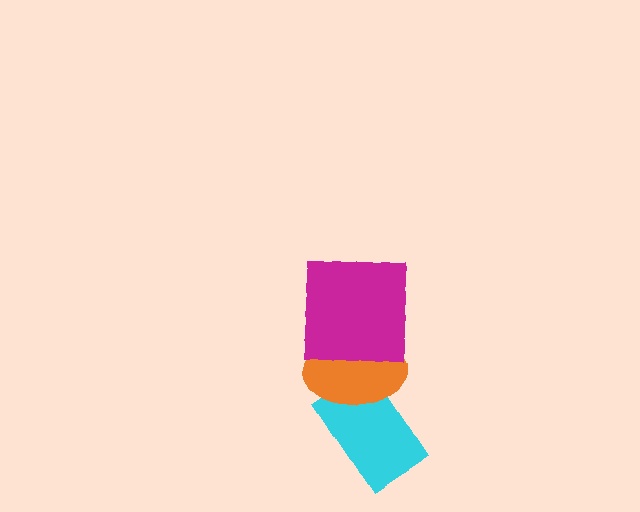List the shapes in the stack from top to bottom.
From top to bottom: the magenta square, the orange ellipse, the cyan rectangle.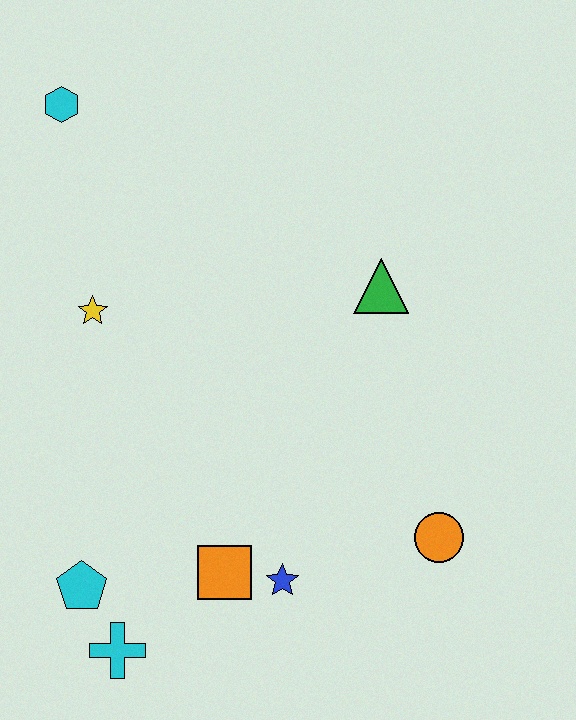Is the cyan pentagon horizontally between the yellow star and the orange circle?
No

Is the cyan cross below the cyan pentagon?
Yes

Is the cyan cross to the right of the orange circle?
No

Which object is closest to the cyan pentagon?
The cyan cross is closest to the cyan pentagon.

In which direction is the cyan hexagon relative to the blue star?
The cyan hexagon is above the blue star.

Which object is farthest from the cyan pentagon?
The cyan hexagon is farthest from the cyan pentagon.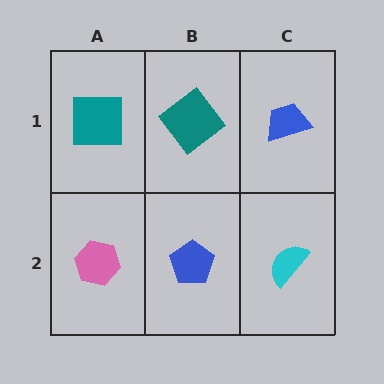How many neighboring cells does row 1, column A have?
2.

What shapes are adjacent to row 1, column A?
A pink hexagon (row 2, column A), a teal diamond (row 1, column B).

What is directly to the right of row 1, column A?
A teal diamond.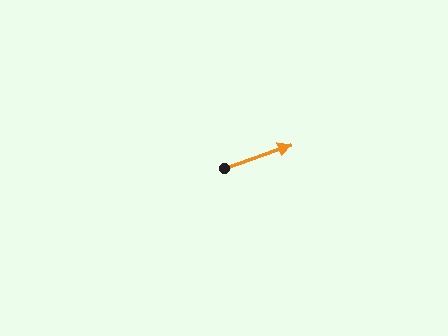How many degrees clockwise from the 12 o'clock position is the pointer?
Approximately 71 degrees.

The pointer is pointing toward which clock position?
Roughly 2 o'clock.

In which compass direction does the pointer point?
East.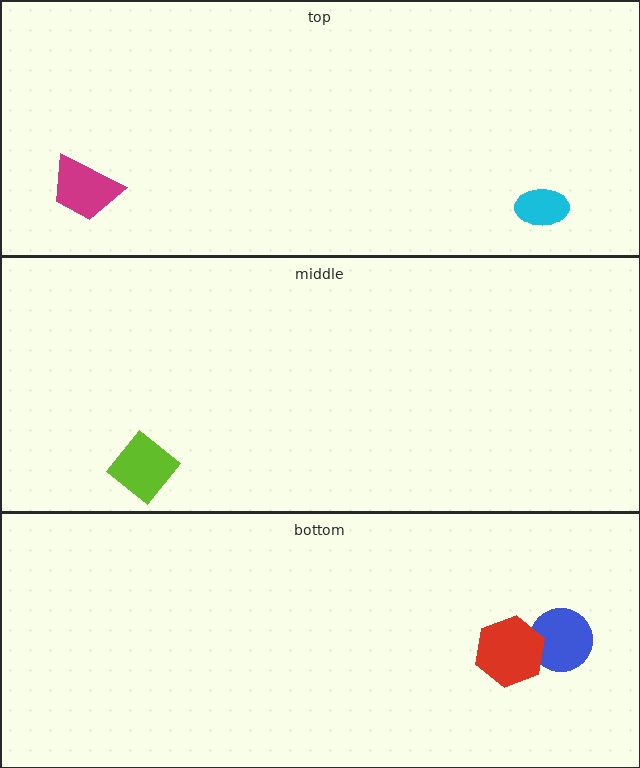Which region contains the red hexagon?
The bottom region.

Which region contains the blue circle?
The bottom region.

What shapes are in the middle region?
The lime diamond.